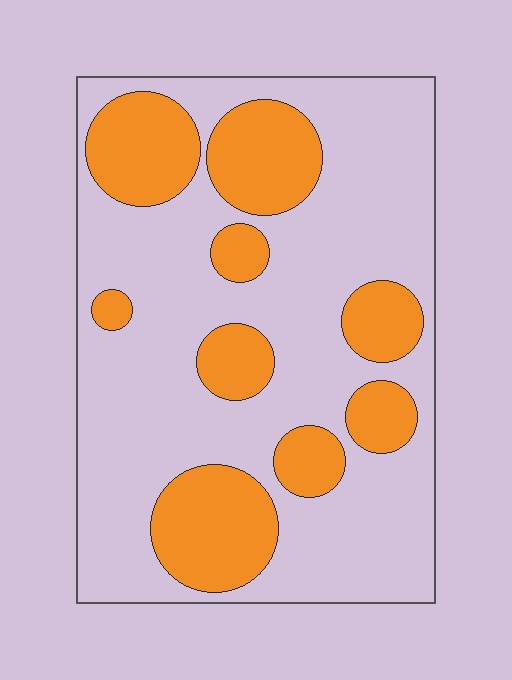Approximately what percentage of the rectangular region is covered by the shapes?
Approximately 30%.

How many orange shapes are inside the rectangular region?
9.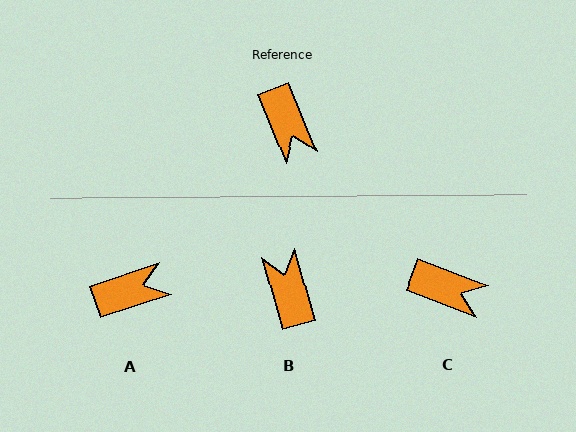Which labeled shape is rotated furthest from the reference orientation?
B, about 173 degrees away.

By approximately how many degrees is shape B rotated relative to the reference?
Approximately 173 degrees counter-clockwise.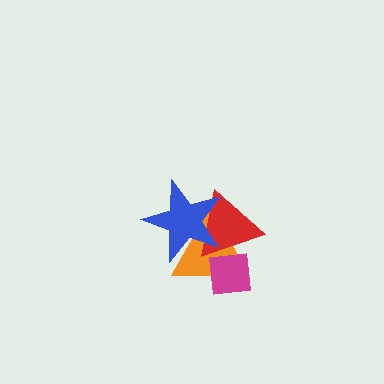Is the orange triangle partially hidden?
Yes, it is partially covered by another shape.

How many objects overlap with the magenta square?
2 objects overlap with the magenta square.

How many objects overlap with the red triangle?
3 objects overlap with the red triangle.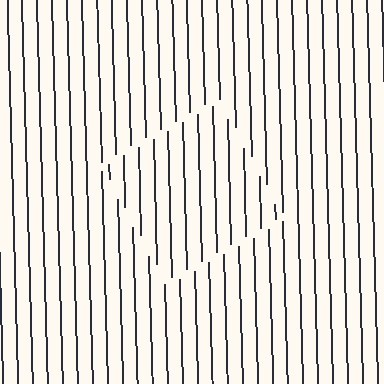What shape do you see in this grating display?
An illusory square. The interior of the shape contains the same grating, shifted by half a period — the contour is defined by the phase discontinuity where line-ends from the inner and outer gratings abut.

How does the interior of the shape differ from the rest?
The interior of the shape contains the same grating, shifted by half a period — the contour is defined by the phase discontinuity where line-ends from the inner and outer gratings abut.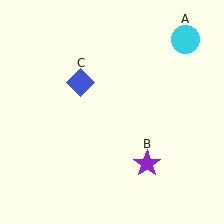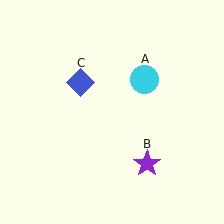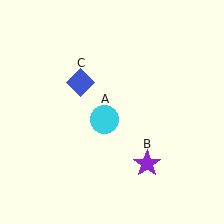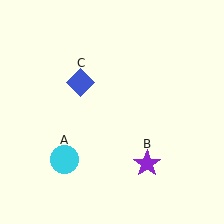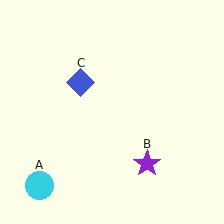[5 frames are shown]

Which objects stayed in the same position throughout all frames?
Purple star (object B) and blue diamond (object C) remained stationary.